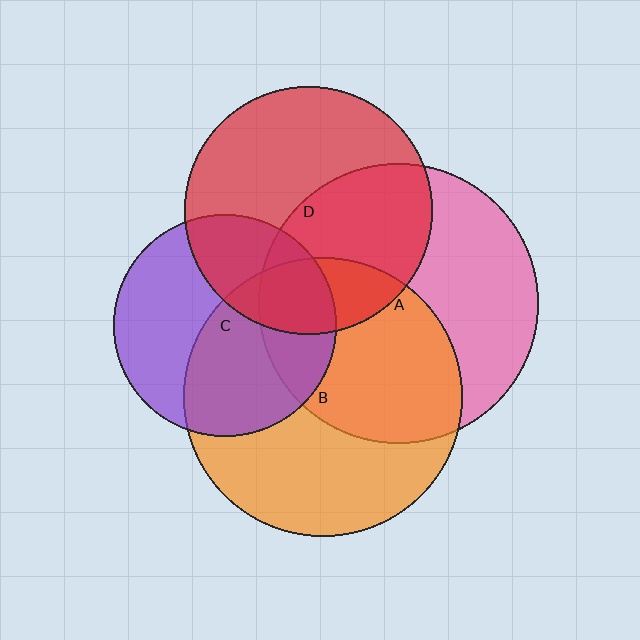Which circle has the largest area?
Circle A (pink).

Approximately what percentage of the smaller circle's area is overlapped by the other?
Approximately 20%.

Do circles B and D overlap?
Yes.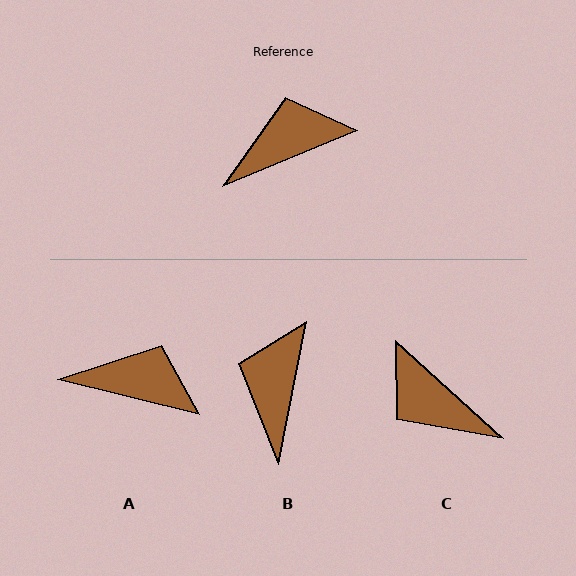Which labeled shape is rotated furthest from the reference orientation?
C, about 115 degrees away.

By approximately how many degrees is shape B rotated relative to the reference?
Approximately 56 degrees counter-clockwise.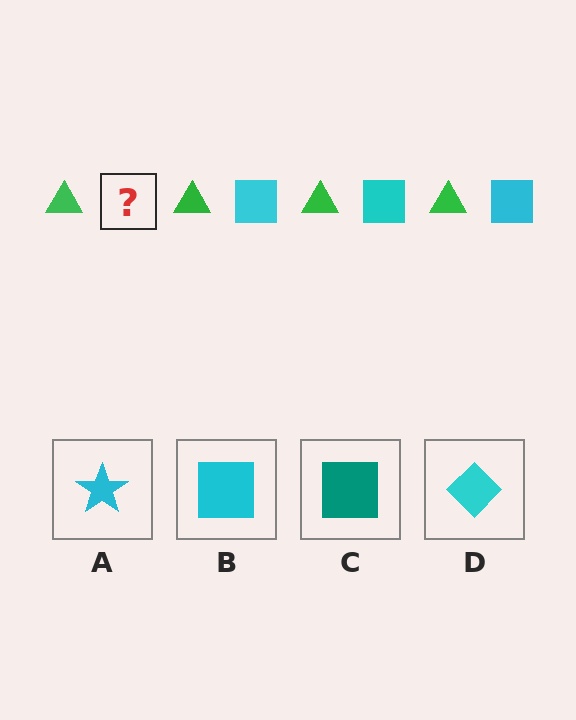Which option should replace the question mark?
Option B.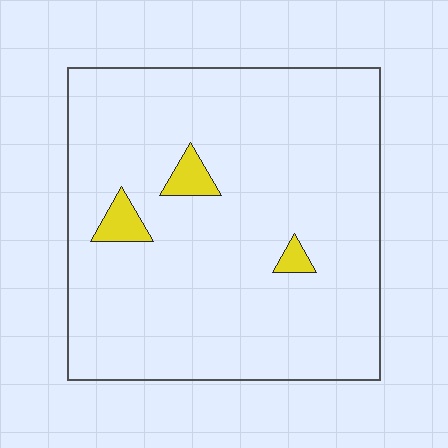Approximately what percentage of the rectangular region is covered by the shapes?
Approximately 5%.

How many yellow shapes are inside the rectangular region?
3.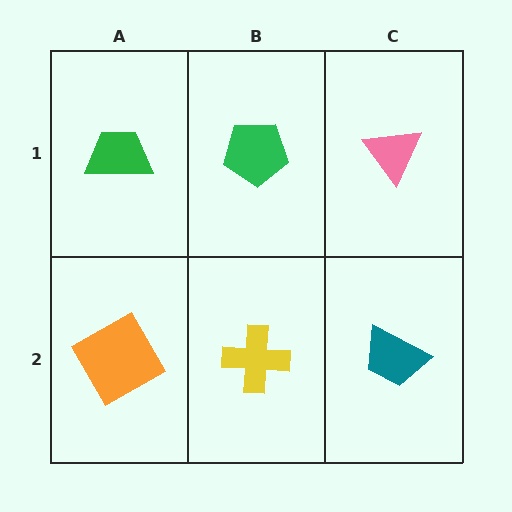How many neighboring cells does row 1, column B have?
3.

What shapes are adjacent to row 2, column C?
A pink triangle (row 1, column C), a yellow cross (row 2, column B).